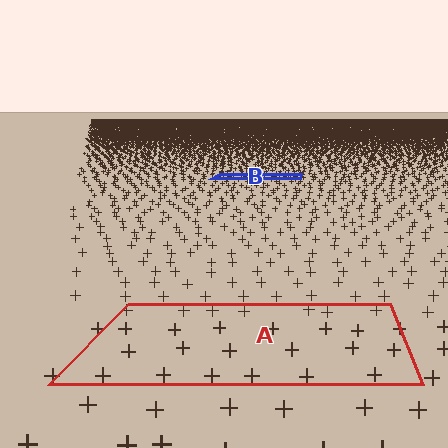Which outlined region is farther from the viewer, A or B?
Region B is farther from the viewer — the texture elements inside it appear smaller and more densely packed.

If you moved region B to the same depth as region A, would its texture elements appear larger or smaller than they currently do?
They would appear larger. At a closer depth, the same texture elements are projected at a bigger on-screen size.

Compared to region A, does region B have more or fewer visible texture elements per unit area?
Region B has more texture elements per unit area — they are packed more densely because it is farther away.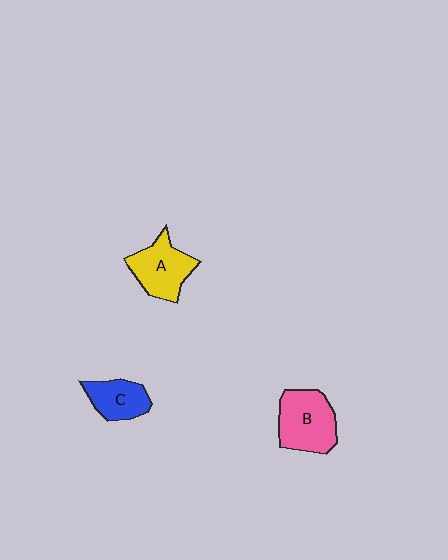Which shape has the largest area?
Shape B (pink).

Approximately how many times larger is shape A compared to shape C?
Approximately 1.4 times.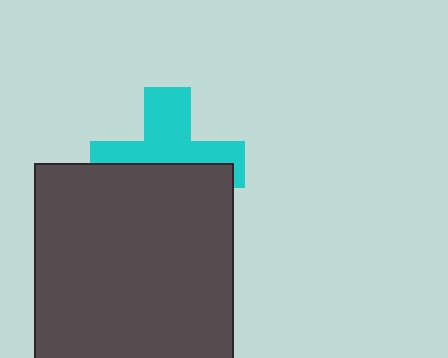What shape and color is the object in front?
The object in front is a dark gray rectangle.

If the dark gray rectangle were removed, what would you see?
You would see the complete cyan cross.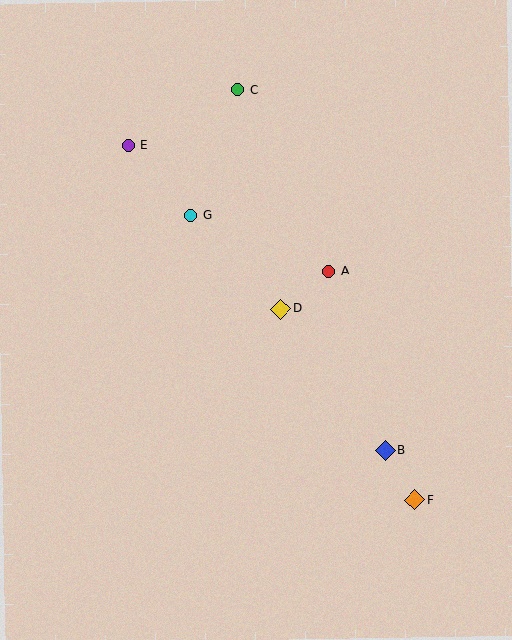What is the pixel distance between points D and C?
The distance between D and C is 223 pixels.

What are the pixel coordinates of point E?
Point E is at (128, 145).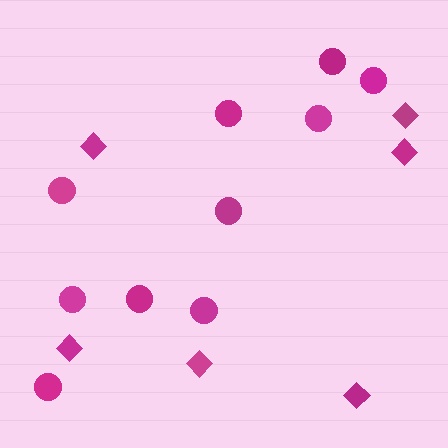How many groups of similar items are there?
There are 2 groups: one group of circles (10) and one group of diamonds (6).